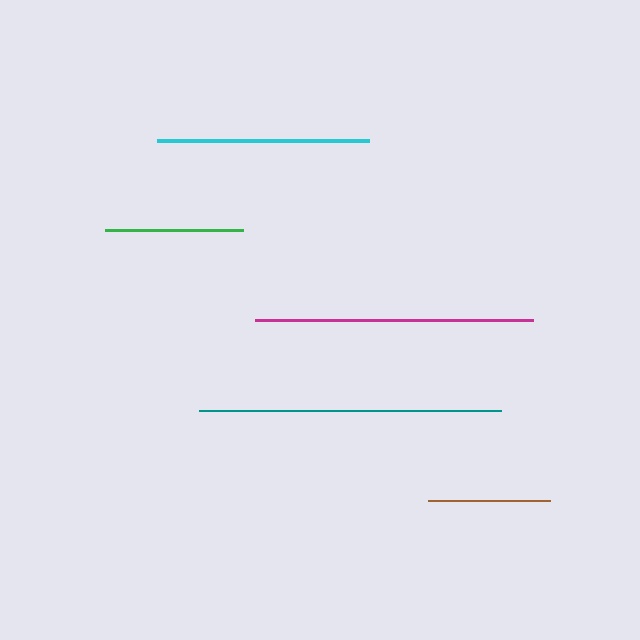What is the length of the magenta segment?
The magenta segment is approximately 278 pixels long.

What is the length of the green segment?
The green segment is approximately 138 pixels long.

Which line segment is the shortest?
The brown line is the shortest at approximately 122 pixels.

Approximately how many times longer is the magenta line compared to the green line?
The magenta line is approximately 2.0 times the length of the green line.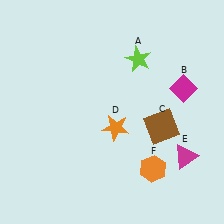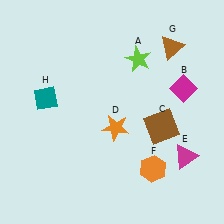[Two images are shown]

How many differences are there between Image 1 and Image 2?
There are 2 differences between the two images.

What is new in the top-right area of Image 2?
A brown triangle (G) was added in the top-right area of Image 2.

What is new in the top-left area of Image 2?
A teal diamond (H) was added in the top-left area of Image 2.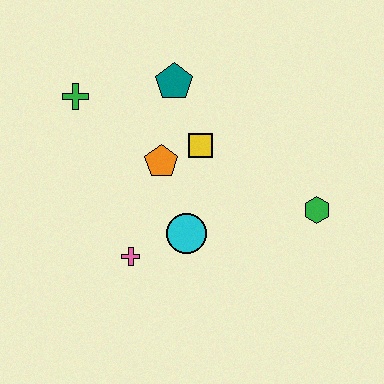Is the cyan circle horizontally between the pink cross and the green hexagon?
Yes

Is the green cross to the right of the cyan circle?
No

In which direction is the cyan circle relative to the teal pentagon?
The cyan circle is below the teal pentagon.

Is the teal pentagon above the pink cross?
Yes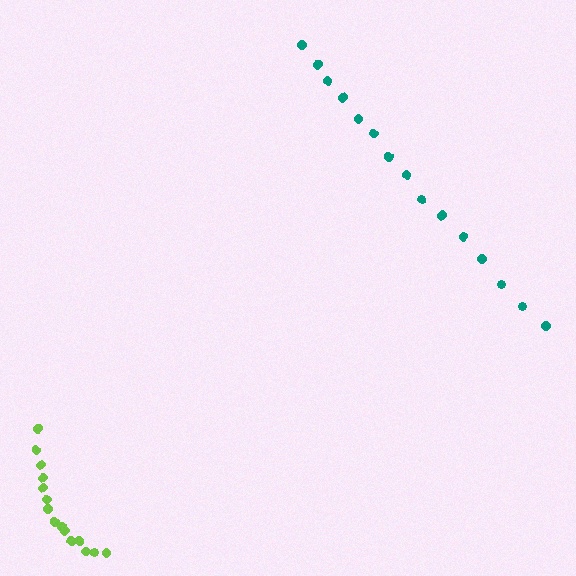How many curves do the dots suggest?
There are 2 distinct paths.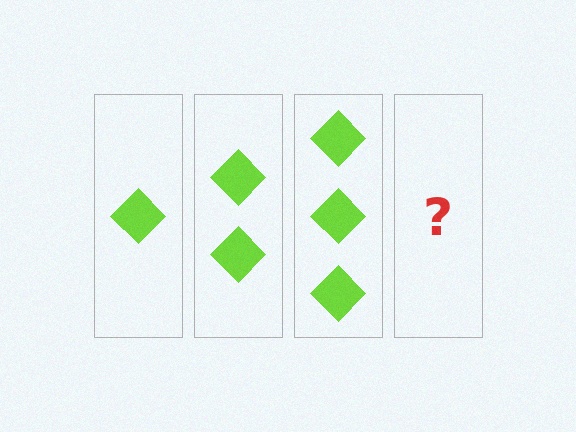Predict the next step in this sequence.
The next step is 4 diamonds.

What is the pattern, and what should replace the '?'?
The pattern is that each step adds one more diamond. The '?' should be 4 diamonds.